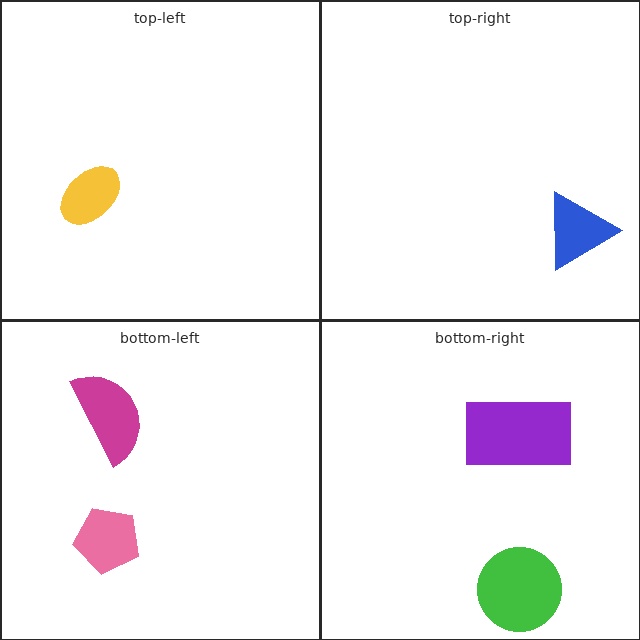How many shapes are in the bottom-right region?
2.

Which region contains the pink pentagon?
The bottom-left region.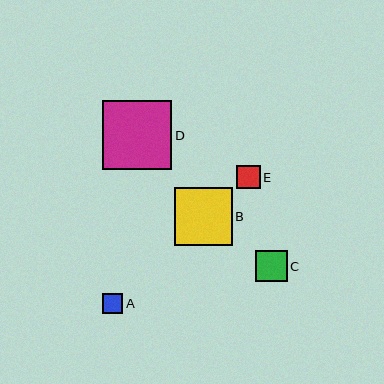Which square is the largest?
Square D is the largest with a size of approximately 69 pixels.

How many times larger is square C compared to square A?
Square C is approximately 1.5 times the size of square A.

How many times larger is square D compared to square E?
Square D is approximately 3.0 times the size of square E.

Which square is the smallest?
Square A is the smallest with a size of approximately 21 pixels.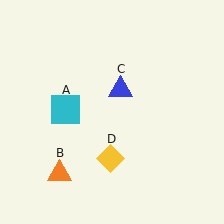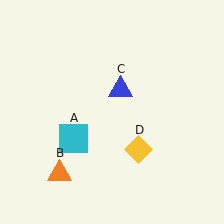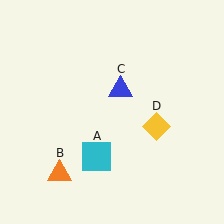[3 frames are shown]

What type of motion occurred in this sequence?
The cyan square (object A), yellow diamond (object D) rotated counterclockwise around the center of the scene.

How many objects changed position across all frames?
2 objects changed position: cyan square (object A), yellow diamond (object D).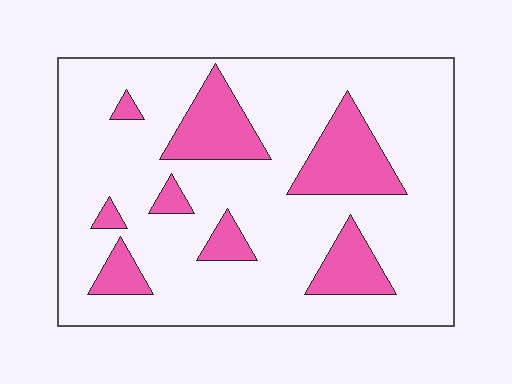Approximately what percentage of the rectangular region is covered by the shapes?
Approximately 20%.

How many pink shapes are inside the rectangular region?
8.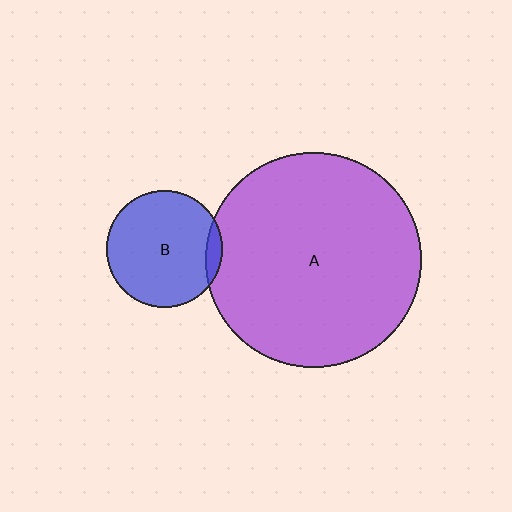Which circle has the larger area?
Circle A (purple).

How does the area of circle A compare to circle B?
Approximately 3.4 times.